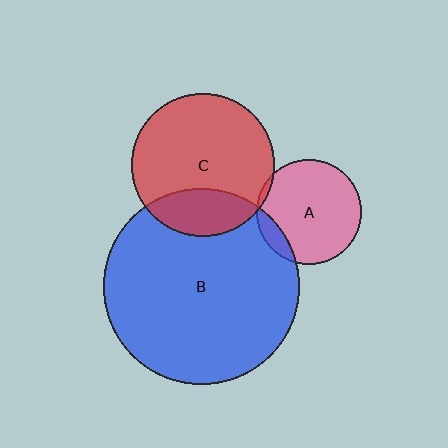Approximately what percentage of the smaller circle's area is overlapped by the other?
Approximately 10%.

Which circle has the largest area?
Circle B (blue).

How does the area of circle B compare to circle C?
Approximately 1.9 times.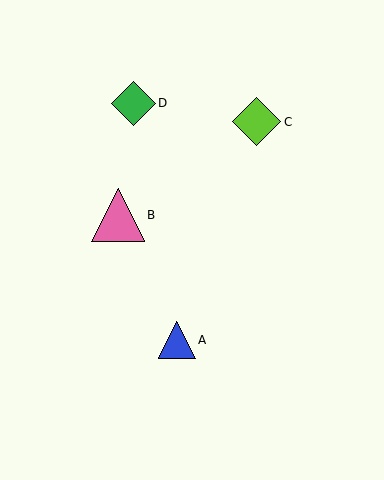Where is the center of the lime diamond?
The center of the lime diamond is at (257, 122).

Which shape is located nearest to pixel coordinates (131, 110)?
The green diamond (labeled D) at (133, 103) is nearest to that location.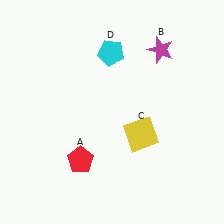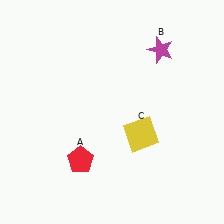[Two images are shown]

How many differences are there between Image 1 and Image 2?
There is 1 difference between the two images.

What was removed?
The cyan pentagon (D) was removed in Image 2.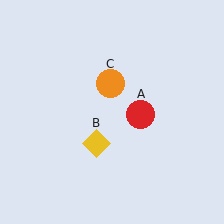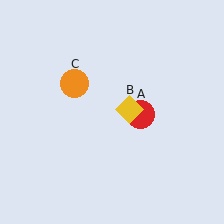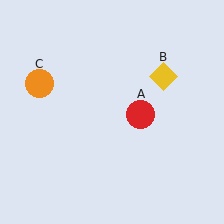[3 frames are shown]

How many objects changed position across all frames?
2 objects changed position: yellow diamond (object B), orange circle (object C).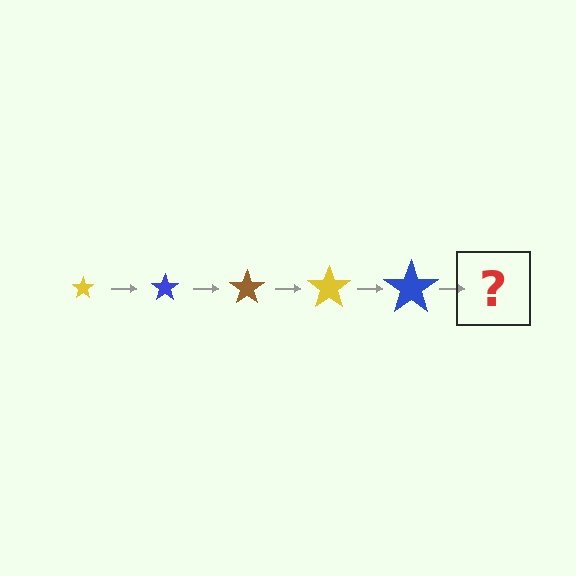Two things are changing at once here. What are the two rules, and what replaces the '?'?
The two rules are that the star grows larger each step and the color cycles through yellow, blue, and brown. The '?' should be a brown star, larger than the previous one.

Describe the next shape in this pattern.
It should be a brown star, larger than the previous one.